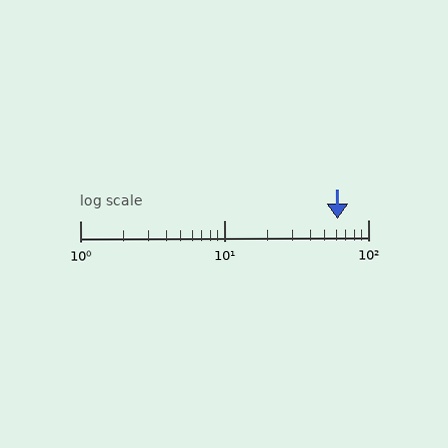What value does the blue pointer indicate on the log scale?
The pointer indicates approximately 61.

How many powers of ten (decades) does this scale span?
The scale spans 2 decades, from 1 to 100.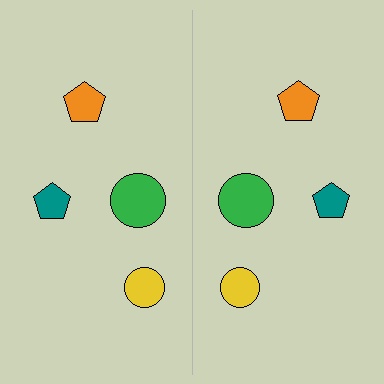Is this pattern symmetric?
Yes, this pattern has bilateral (reflection) symmetry.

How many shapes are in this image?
There are 8 shapes in this image.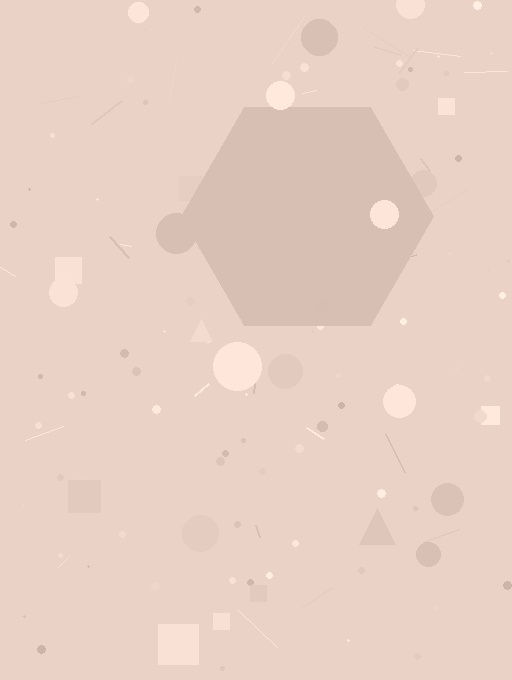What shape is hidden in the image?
A hexagon is hidden in the image.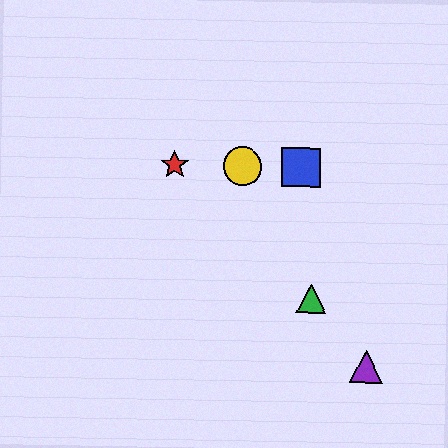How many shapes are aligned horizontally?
3 shapes (the red star, the blue square, the yellow circle) are aligned horizontally.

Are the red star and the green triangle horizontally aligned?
No, the red star is at y≈165 and the green triangle is at y≈298.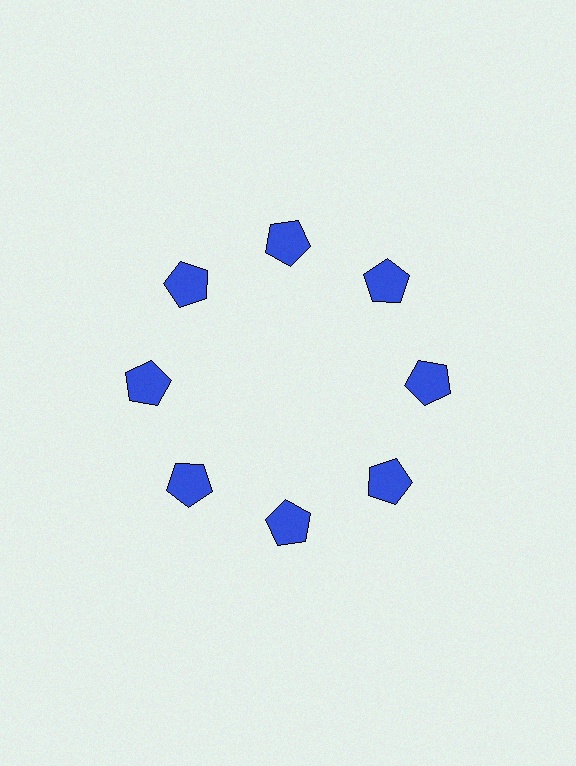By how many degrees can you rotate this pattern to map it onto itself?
The pattern maps onto itself every 45 degrees of rotation.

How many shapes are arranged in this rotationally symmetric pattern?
There are 8 shapes, arranged in 8 groups of 1.